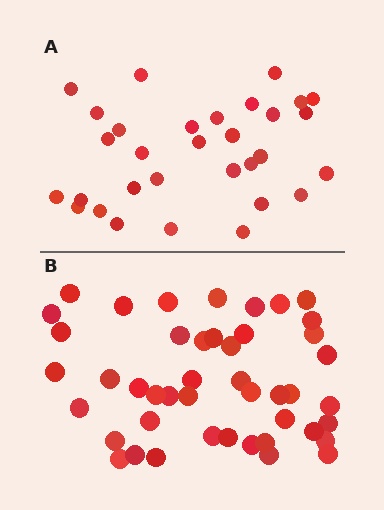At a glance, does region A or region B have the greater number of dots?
Region B (the bottom region) has more dots.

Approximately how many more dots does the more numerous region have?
Region B has approximately 15 more dots than region A.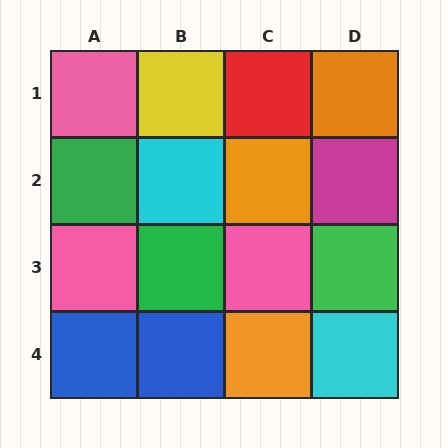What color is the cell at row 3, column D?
Green.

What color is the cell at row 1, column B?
Yellow.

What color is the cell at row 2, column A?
Green.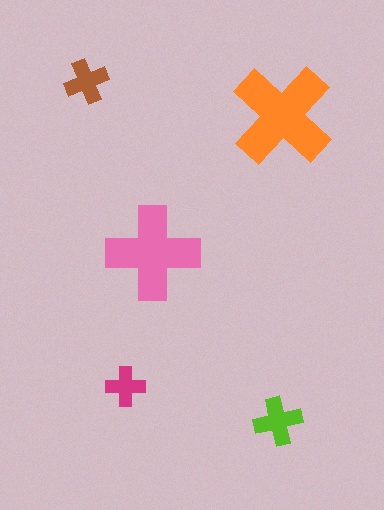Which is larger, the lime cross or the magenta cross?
The lime one.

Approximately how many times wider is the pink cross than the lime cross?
About 2 times wider.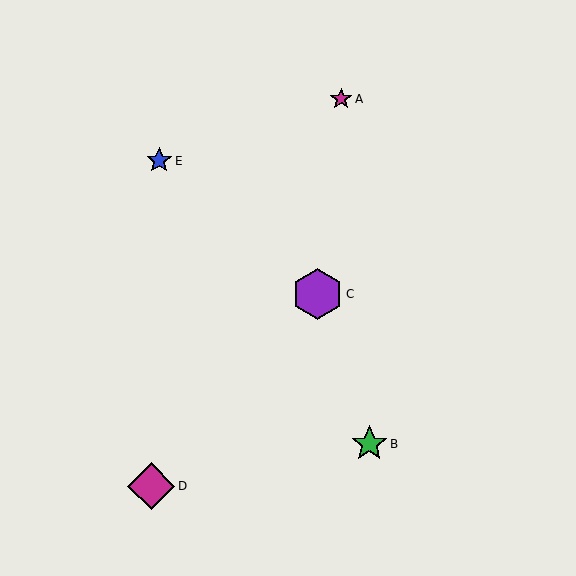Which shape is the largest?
The purple hexagon (labeled C) is the largest.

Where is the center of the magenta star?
The center of the magenta star is at (341, 99).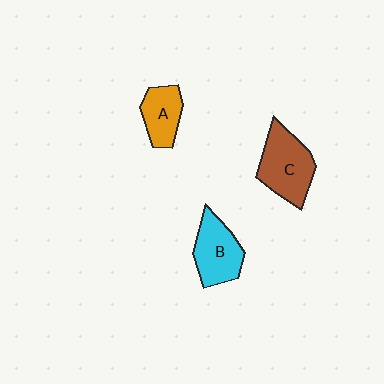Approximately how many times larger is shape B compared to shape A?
Approximately 1.3 times.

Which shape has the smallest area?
Shape A (orange).